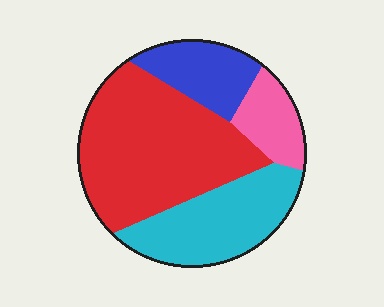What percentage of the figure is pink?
Pink covers about 10% of the figure.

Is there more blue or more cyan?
Cyan.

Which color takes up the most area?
Red, at roughly 45%.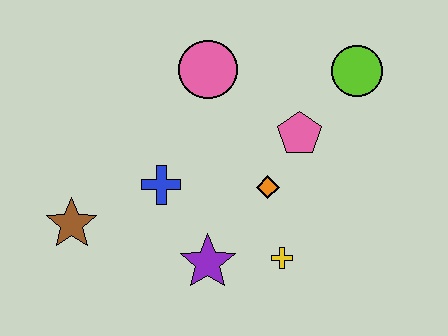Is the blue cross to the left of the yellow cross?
Yes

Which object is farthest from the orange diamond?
The brown star is farthest from the orange diamond.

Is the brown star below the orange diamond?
Yes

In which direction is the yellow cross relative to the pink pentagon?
The yellow cross is below the pink pentagon.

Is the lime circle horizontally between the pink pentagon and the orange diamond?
No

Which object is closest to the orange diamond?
The pink pentagon is closest to the orange diamond.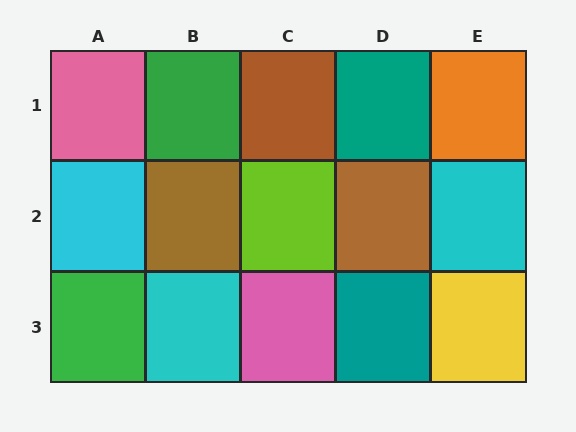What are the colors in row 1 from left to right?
Pink, green, brown, teal, orange.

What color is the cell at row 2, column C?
Lime.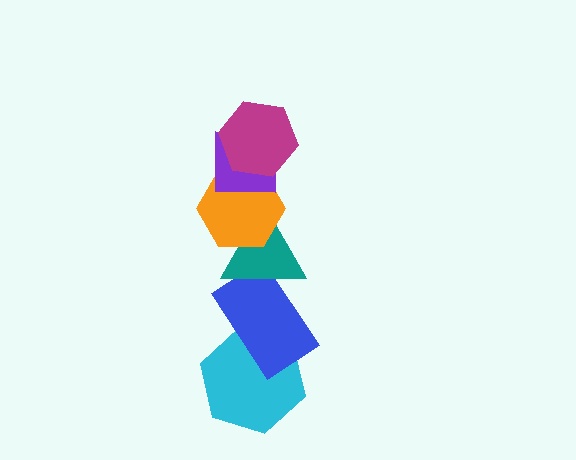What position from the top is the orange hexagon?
The orange hexagon is 3rd from the top.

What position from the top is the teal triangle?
The teal triangle is 4th from the top.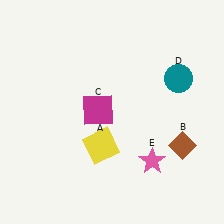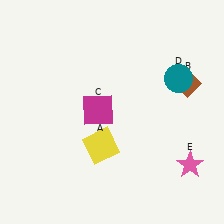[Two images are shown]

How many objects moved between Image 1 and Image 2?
2 objects moved between the two images.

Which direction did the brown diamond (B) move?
The brown diamond (B) moved up.